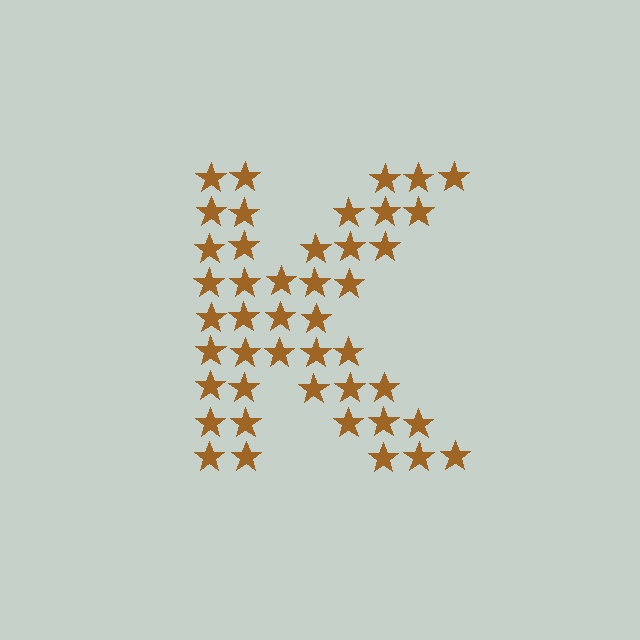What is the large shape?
The large shape is the letter K.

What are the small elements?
The small elements are stars.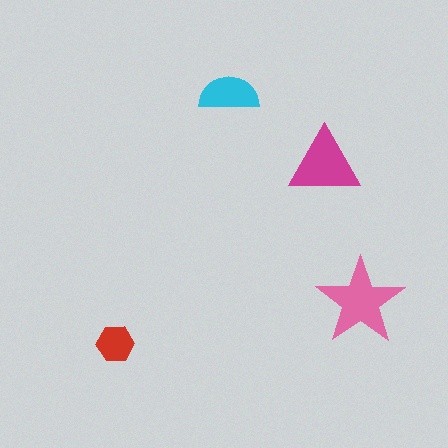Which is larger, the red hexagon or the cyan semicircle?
The cyan semicircle.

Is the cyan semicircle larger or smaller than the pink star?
Smaller.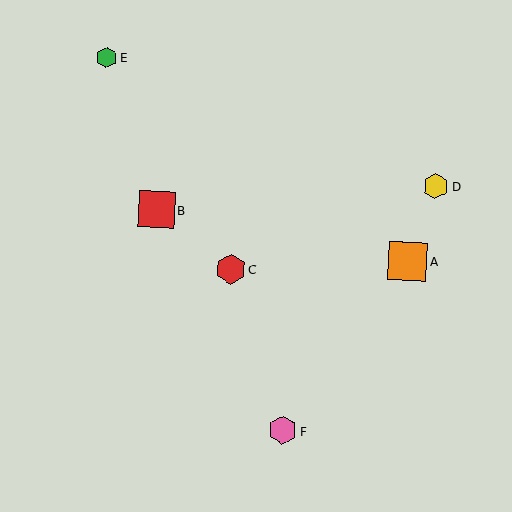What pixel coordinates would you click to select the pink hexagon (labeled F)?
Click at (283, 430) to select the pink hexagon F.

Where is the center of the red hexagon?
The center of the red hexagon is at (231, 269).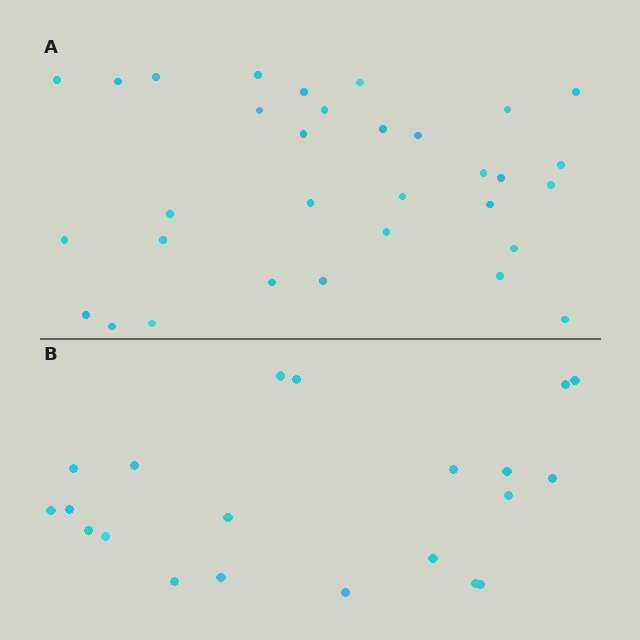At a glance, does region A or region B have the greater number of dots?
Region A (the top region) has more dots.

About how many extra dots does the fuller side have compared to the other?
Region A has roughly 12 or so more dots than region B.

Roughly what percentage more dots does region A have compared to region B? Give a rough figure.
About 50% more.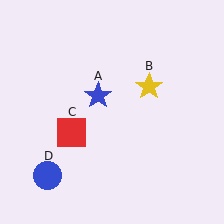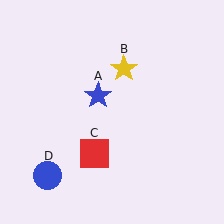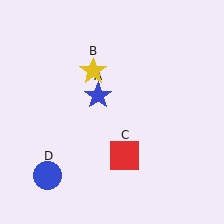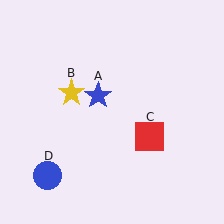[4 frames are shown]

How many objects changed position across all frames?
2 objects changed position: yellow star (object B), red square (object C).